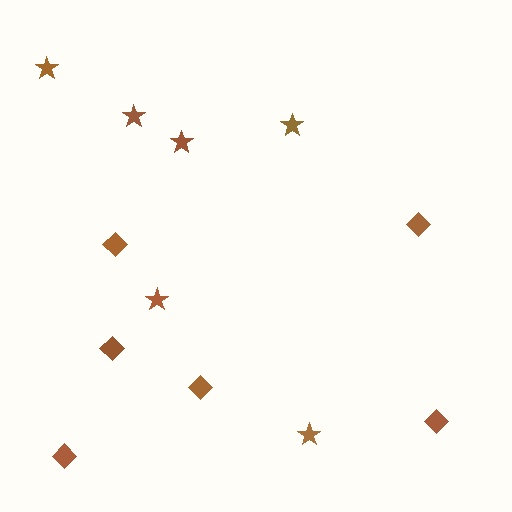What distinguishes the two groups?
There are 2 groups: one group of stars (6) and one group of diamonds (6).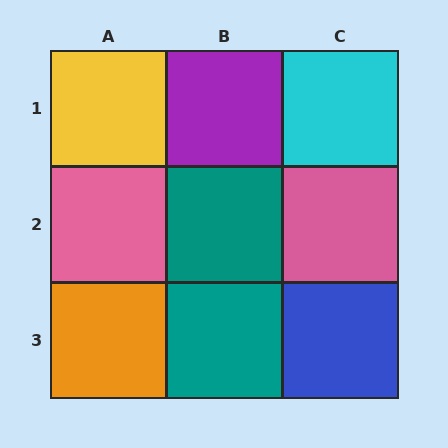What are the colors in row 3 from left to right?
Orange, teal, blue.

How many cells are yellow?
1 cell is yellow.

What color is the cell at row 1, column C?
Cyan.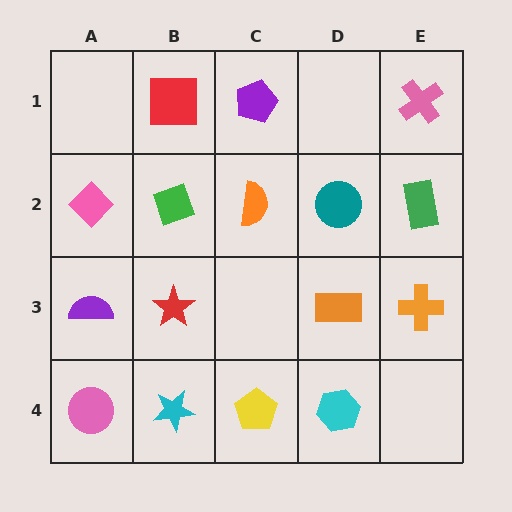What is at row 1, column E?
A pink cross.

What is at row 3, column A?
A purple semicircle.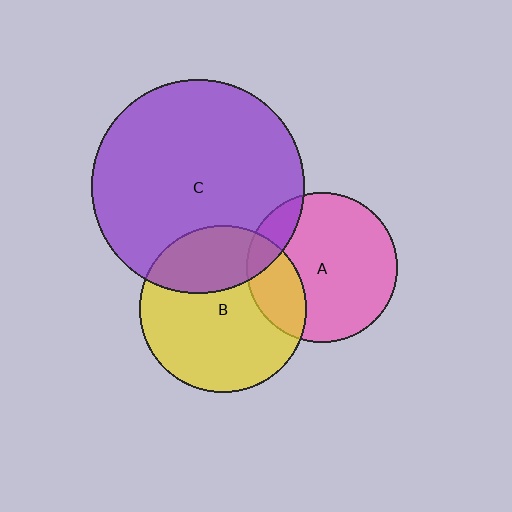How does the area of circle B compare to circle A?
Approximately 1.2 times.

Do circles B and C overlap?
Yes.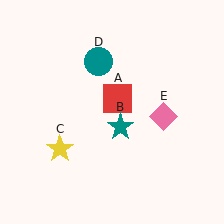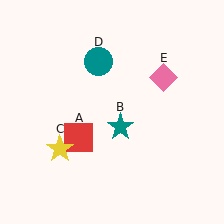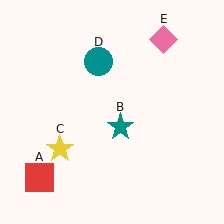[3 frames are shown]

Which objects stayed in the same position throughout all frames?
Teal star (object B) and yellow star (object C) and teal circle (object D) remained stationary.